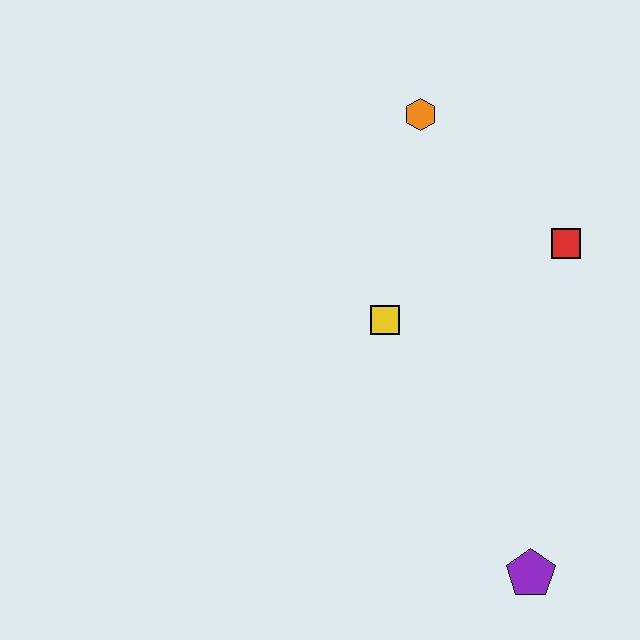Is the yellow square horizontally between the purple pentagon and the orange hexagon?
No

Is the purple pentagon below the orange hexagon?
Yes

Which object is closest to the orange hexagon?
The red square is closest to the orange hexagon.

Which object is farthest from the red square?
The purple pentagon is farthest from the red square.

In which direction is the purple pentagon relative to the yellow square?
The purple pentagon is below the yellow square.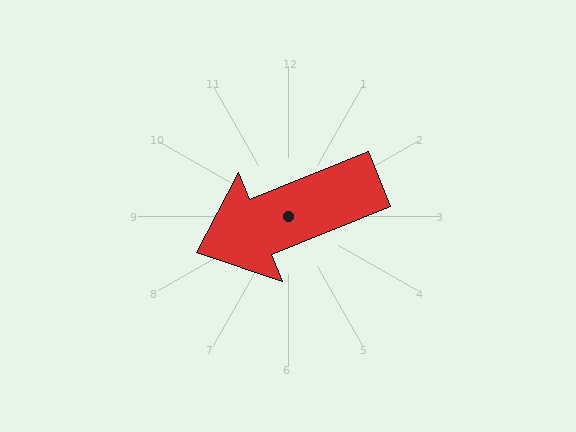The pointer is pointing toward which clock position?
Roughly 8 o'clock.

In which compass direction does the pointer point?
West.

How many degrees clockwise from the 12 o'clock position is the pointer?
Approximately 248 degrees.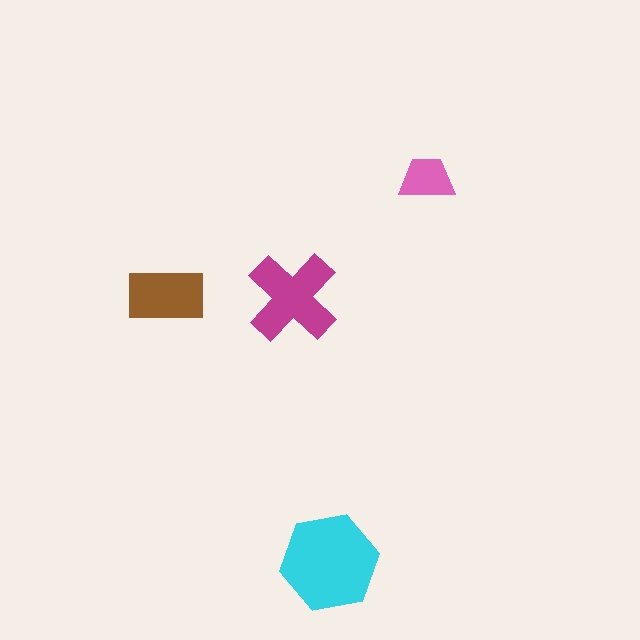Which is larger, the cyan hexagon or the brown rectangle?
The cyan hexagon.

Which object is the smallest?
The pink trapezoid.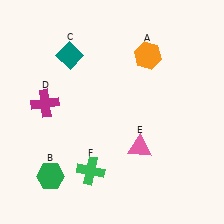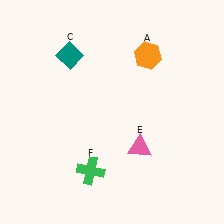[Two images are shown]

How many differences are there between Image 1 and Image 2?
There are 2 differences between the two images.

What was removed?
The magenta cross (D), the green hexagon (B) were removed in Image 2.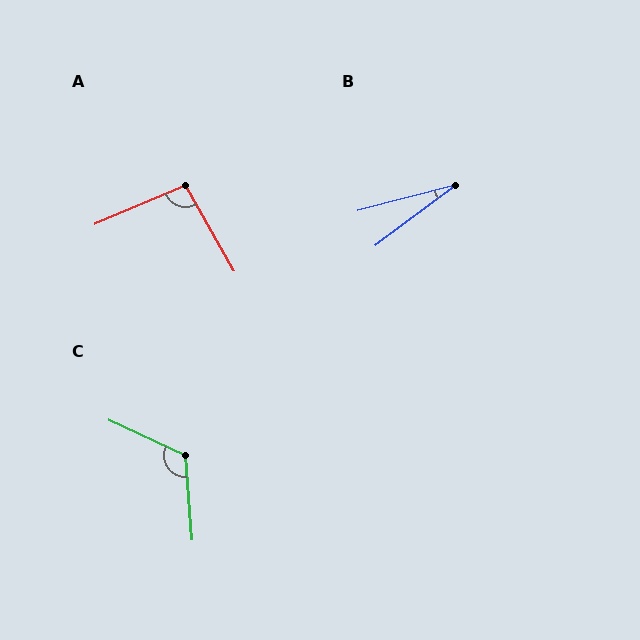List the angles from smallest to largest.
B (22°), A (97°), C (119°).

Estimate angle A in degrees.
Approximately 97 degrees.